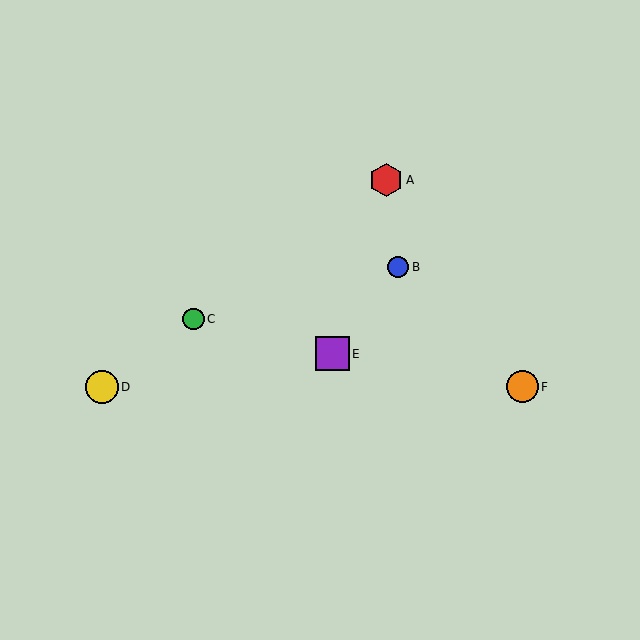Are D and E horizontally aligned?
No, D is at y≈387 and E is at y≈354.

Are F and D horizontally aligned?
Yes, both are at y≈387.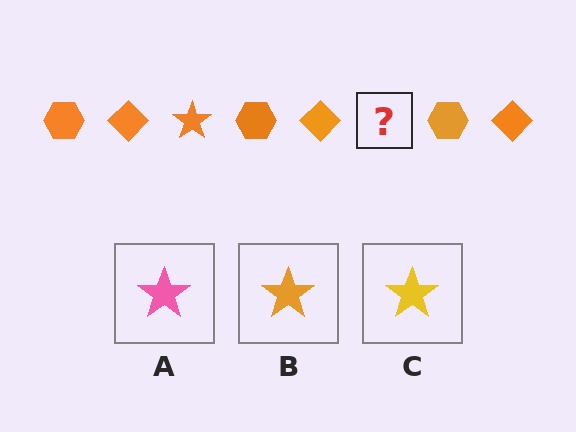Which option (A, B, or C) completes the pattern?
B.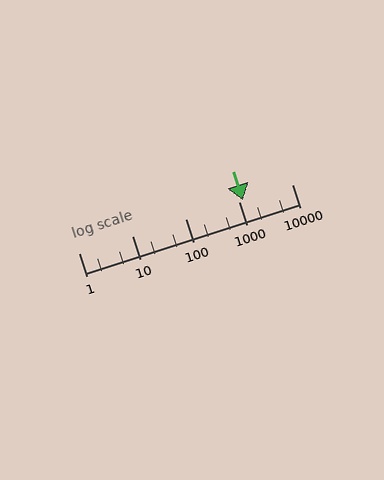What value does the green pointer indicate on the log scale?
The pointer indicates approximately 1200.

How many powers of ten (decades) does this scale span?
The scale spans 4 decades, from 1 to 10000.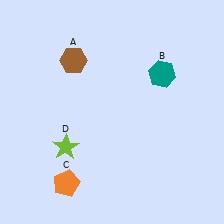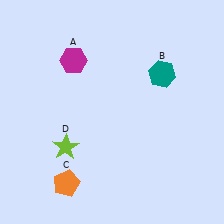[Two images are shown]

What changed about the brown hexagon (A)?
In Image 1, A is brown. In Image 2, it changed to magenta.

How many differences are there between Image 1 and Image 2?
There is 1 difference between the two images.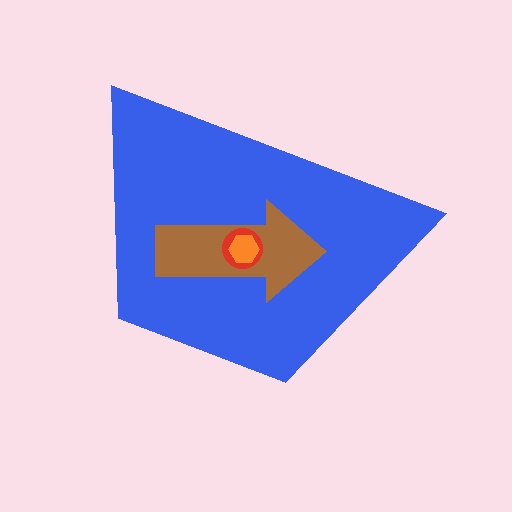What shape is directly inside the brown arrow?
The red circle.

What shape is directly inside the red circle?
The orange hexagon.